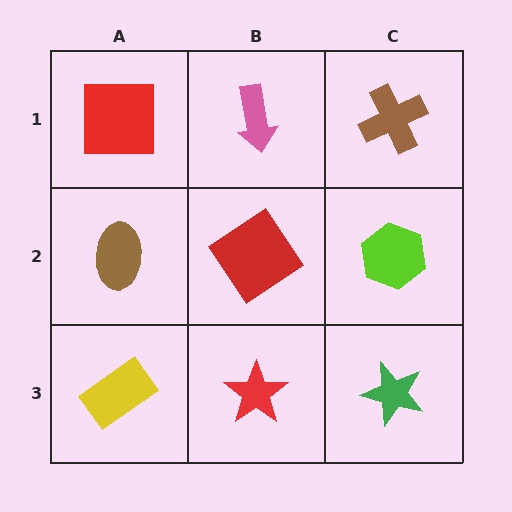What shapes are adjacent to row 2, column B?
A pink arrow (row 1, column B), a red star (row 3, column B), a brown ellipse (row 2, column A), a lime hexagon (row 2, column C).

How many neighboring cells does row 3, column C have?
2.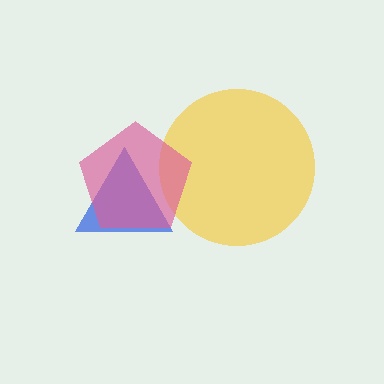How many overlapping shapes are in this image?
There are 3 overlapping shapes in the image.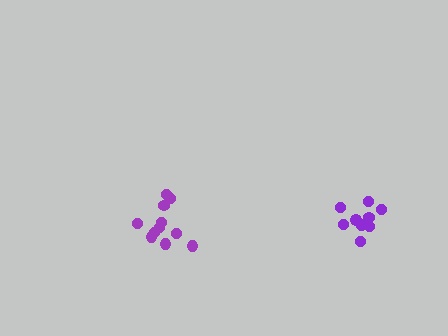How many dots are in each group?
Group 1: 11 dots, Group 2: 10 dots (21 total).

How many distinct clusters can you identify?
There are 2 distinct clusters.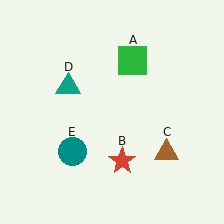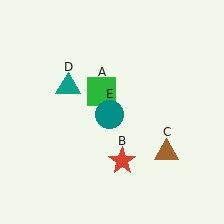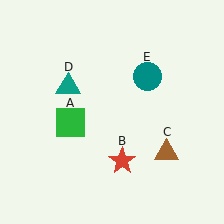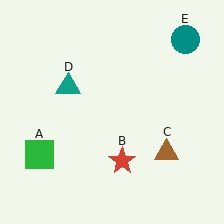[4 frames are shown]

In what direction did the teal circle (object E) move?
The teal circle (object E) moved up and to the right.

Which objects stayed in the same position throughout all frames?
Red star (object B) and brown triangle (object C) and teal triangle (object D) remained stationary.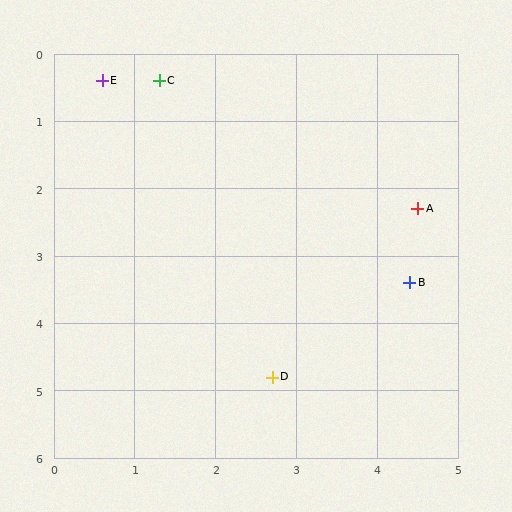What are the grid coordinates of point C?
Point C is at approximately (1.3, 0.4).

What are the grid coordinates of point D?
Point D is at approximately (2.7, 4.8).